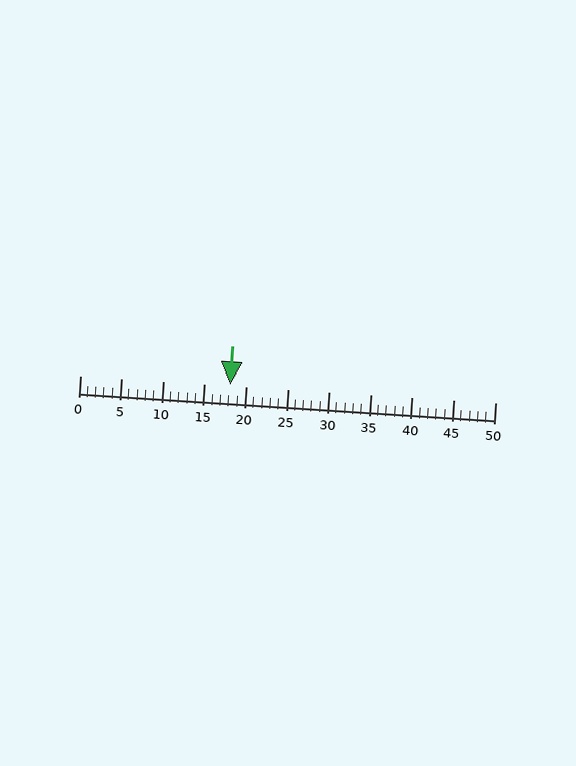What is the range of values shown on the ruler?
The ruler shows values from 0 to 50.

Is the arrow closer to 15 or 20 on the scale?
The arrow is closer to 20.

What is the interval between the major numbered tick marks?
The major tick marks are spaced 5 units apart.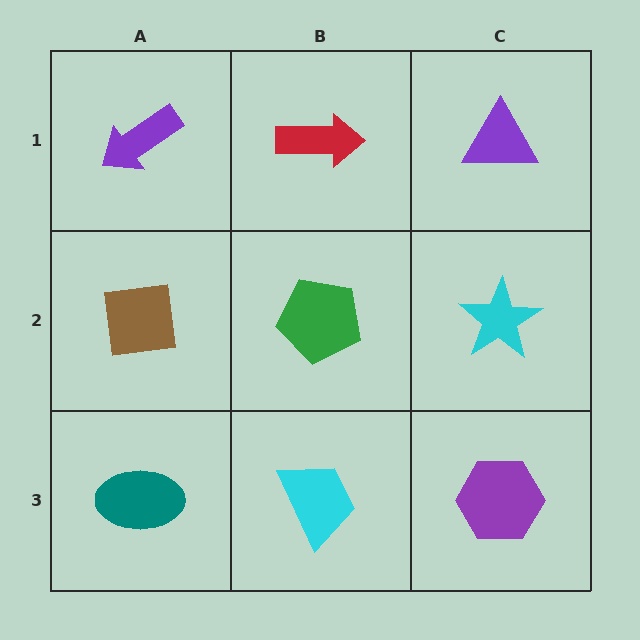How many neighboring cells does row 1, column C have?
2.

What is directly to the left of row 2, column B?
A brown square.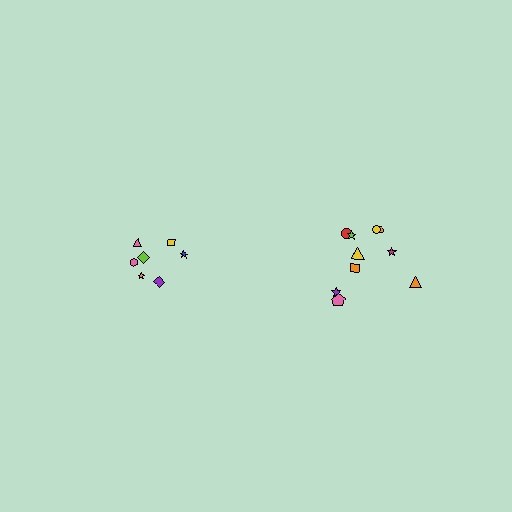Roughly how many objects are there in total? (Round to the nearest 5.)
Roughly 15 objects in total.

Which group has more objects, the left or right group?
The right group.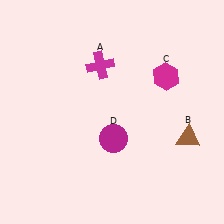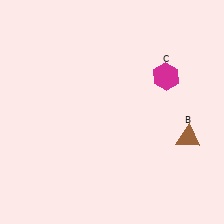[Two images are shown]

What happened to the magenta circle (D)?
The magenta circle (D) was removed in Image 2. It was in the bottom-right area of Image 1.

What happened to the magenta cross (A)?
The magenta cross (A) was removed in Image 2. It was in the top-left area of Image 1.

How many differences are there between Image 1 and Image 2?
There are 2 differences between the two images.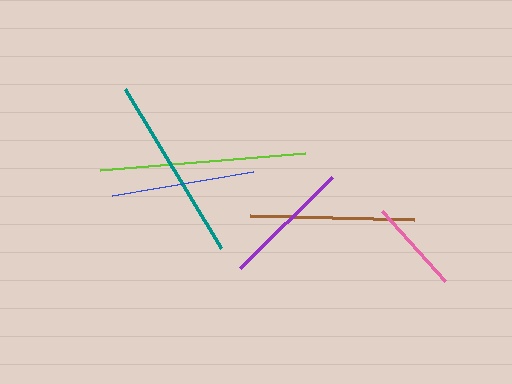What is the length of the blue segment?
The blue segment is approximately 143 pixels long.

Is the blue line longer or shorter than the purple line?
The blue line is longer than the purple line.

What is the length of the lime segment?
The lime segment is approximately 206 pixels long.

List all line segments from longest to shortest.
From longest to shortest: lime, teal, brown, blue, purple, pink.